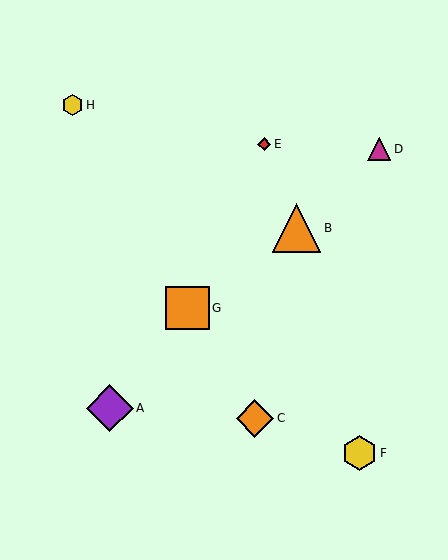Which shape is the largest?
The orange triangle (labeled B) is the largest.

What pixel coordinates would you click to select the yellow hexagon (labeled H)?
Click at (73, 105) to select the yellow hexagon H.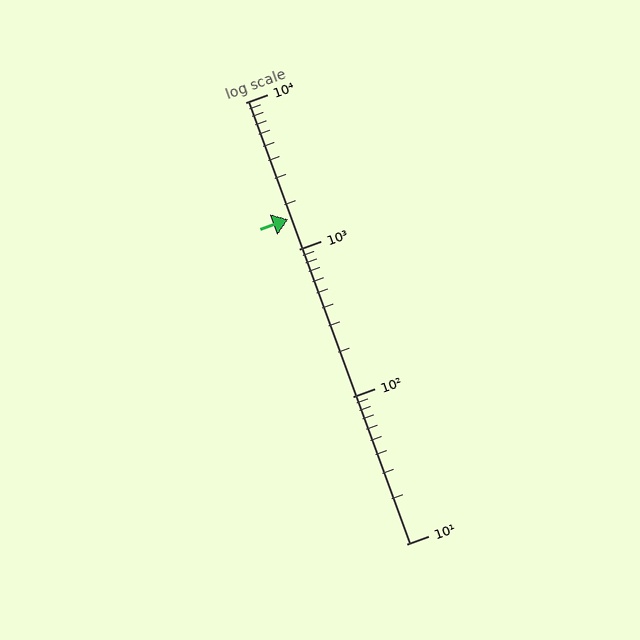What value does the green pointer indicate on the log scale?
The pointer indicates approximately 1600.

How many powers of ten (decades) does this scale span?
The scale spans 3 decades, from 10 to 10000.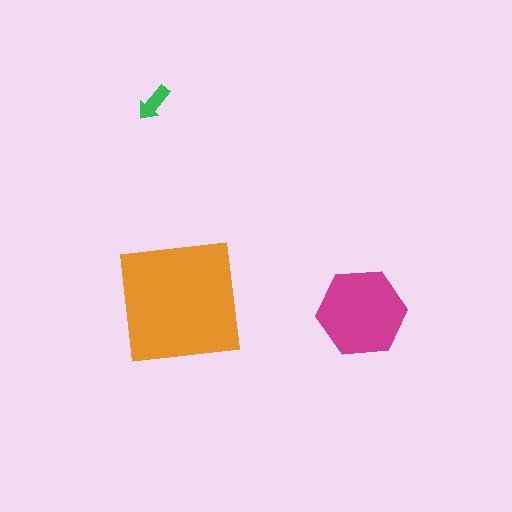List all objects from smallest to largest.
The green arrow, the magenta hexagon, the orange square.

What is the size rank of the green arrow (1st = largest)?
3rd.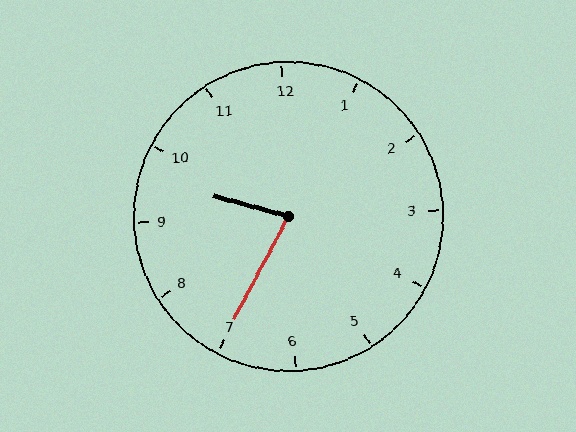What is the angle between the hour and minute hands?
Approximately 78 degrees.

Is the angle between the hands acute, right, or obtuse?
It is acute.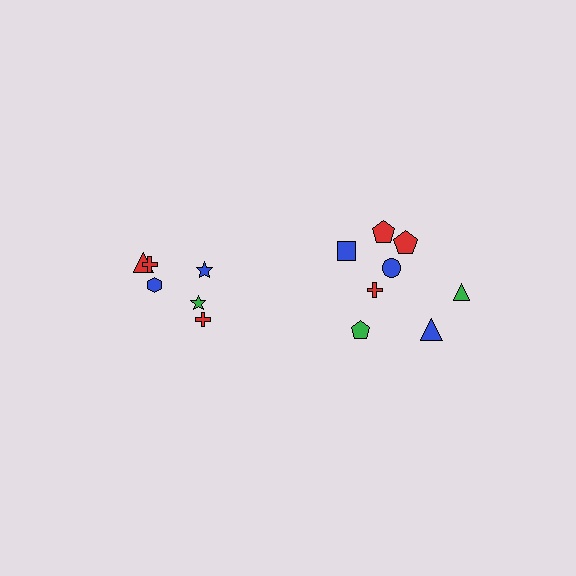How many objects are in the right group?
There are 8 objects.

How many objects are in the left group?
There are 6 objects.